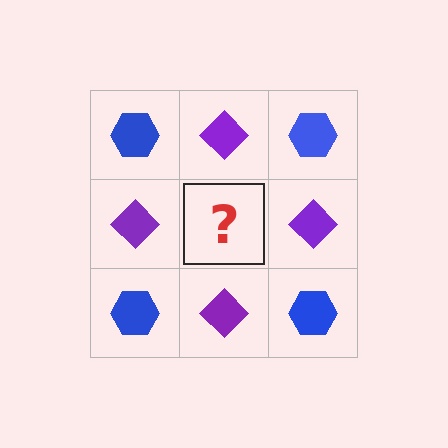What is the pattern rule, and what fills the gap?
The rule is that it alternates blue hexagon and purple diamond in a checkerboard pattern. The gap should be filled with a blue hexagon.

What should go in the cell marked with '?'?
The missing cell should contain a blue hexagon.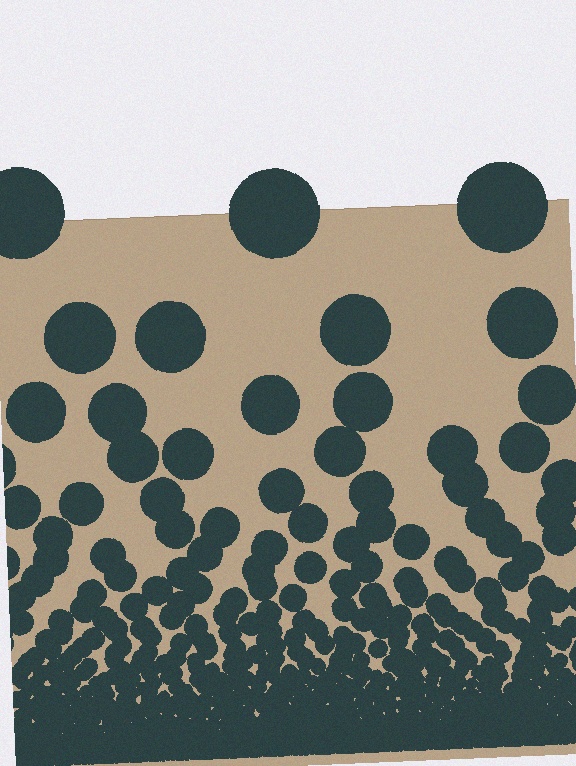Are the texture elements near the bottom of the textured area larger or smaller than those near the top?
Smaller. The gradient is inverted — elements near the bottom are smaller and denser.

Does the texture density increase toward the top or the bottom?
Density increases toward the bottom.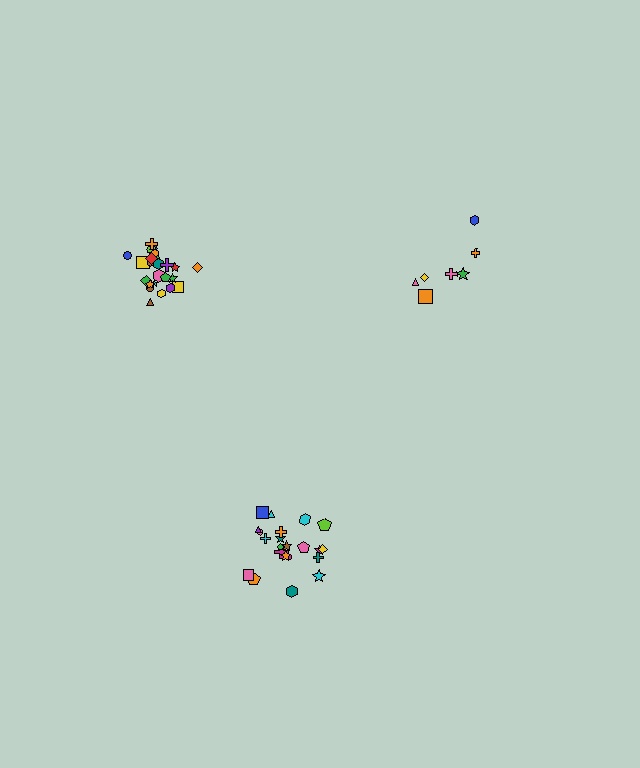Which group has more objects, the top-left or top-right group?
The top-left group.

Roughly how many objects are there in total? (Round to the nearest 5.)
Roughly 55 objects in total.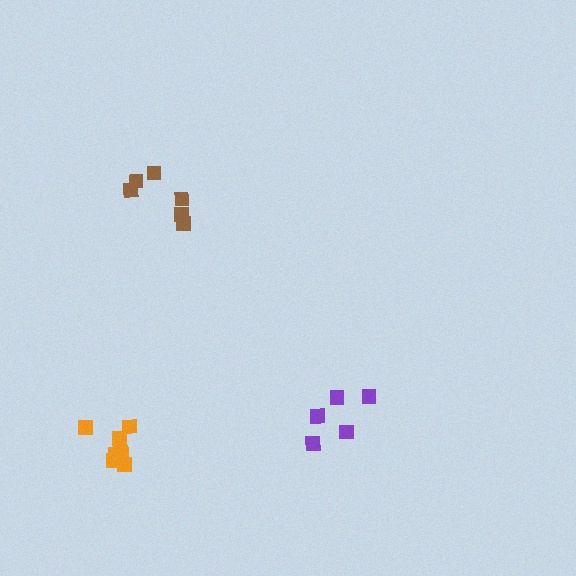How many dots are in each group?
Group 1: 5 dots, Group 2: 7 dots, Group 3: 6 dots (18 total).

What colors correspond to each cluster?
The clusters are colored: purple, orange, brown.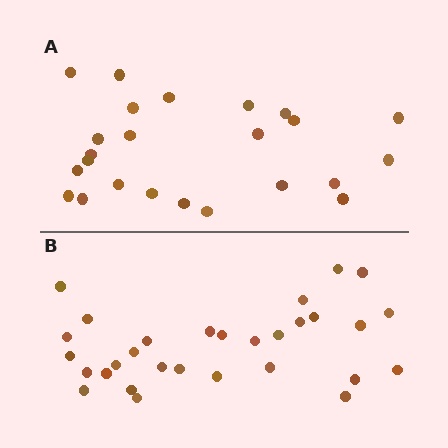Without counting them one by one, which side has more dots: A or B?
Region B (the bottom region) has more dots.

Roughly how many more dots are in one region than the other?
Region B has about 6 more dots than region A.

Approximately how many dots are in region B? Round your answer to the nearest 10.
About 30 dots.